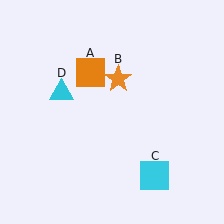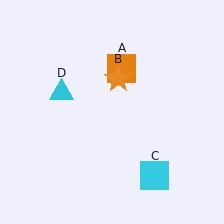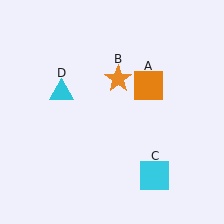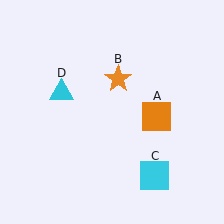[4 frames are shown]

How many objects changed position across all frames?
1 object changed position: orange square (object A).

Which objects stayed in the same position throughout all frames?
Orange star (object B) and cyan square (object C) and cyan triangle (object D) remained stationary.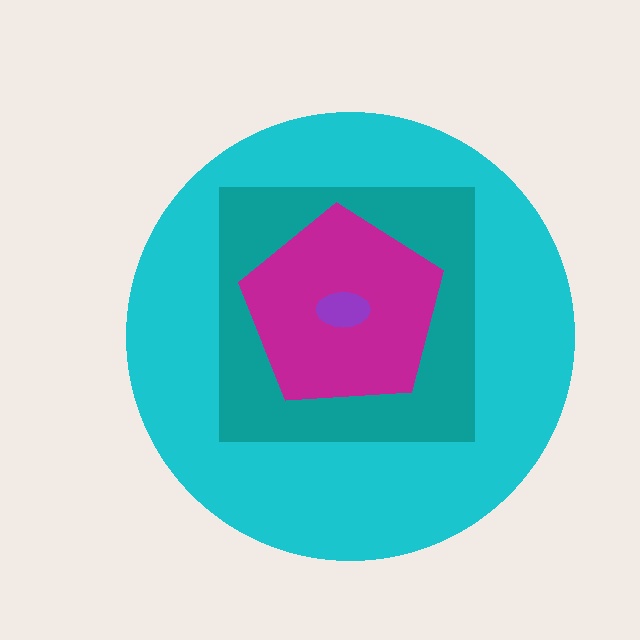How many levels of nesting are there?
4.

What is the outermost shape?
The cyan circle.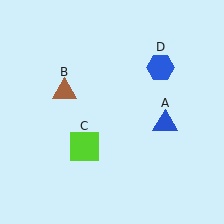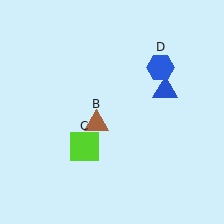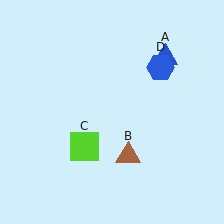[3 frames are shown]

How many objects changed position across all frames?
2 objects changed position: blue triangle (object A), brown triangle (object B).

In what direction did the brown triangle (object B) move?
The brown triangle (object B) moved down and to the right.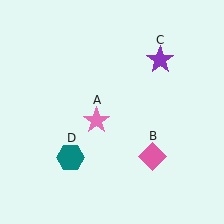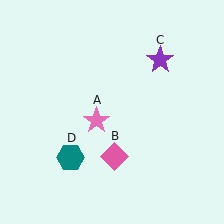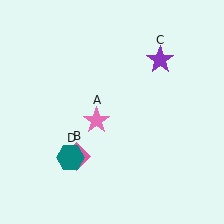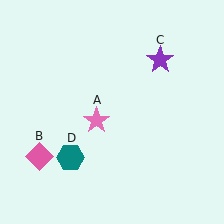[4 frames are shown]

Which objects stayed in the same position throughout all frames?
Pink star (object A) and purple star (object C) and teal hexagon (object D) remained stationary.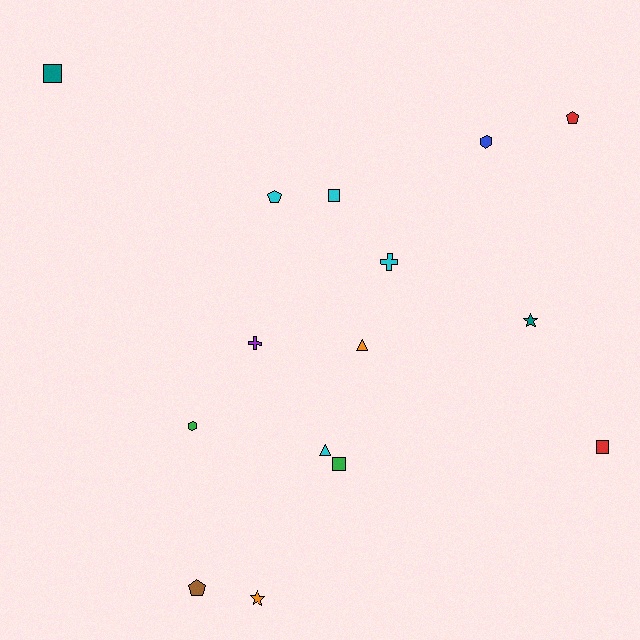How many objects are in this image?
There are 15 objects.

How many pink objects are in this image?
There are no pink objects.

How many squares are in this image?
There are 4 squares.